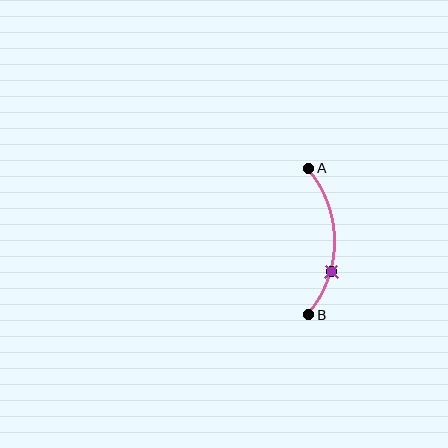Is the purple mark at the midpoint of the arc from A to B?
No. The purple mark lies on the arc but is closer to endpoint B. The arc midpoint would be at the point on the curve equidistant along the arc from both A and B.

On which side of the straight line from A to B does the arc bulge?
The arc bulges to the right of the straight line connecting A and B.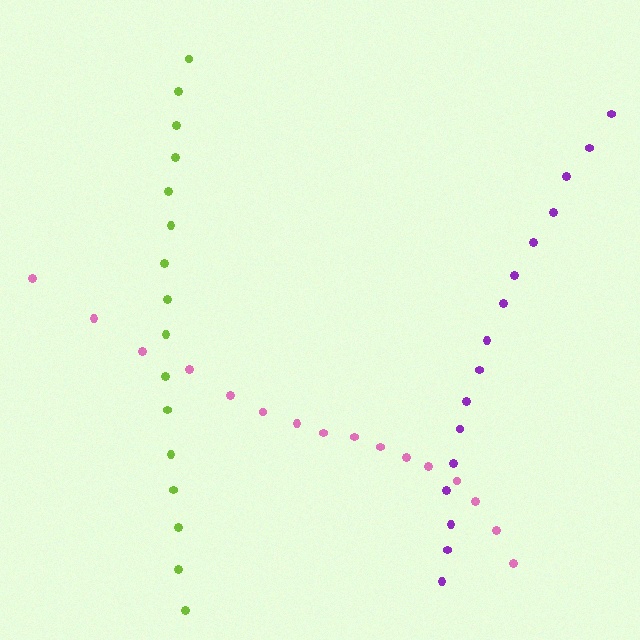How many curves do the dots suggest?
There are 3 distinct paths.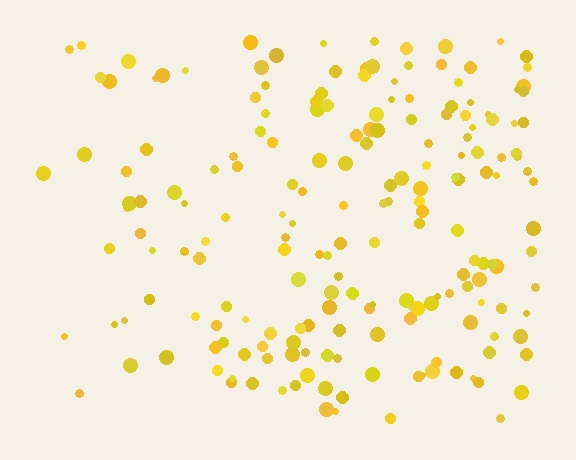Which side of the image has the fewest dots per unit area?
The left.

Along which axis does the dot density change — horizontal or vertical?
Horizontal.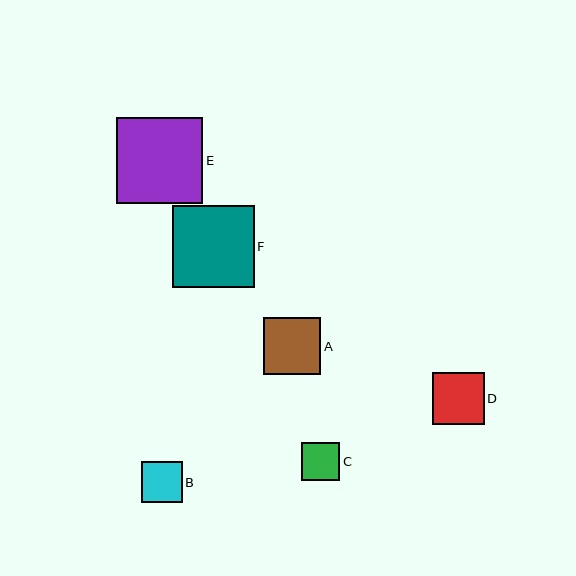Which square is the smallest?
Square C is the smallest with a size of approximately 39 pixels.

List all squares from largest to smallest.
From largest to smallest: E, F, A, D, B, C.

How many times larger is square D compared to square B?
Square D is approximately 1.3 times the size of square B.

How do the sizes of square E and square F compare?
Square E and square F are approximately the same size.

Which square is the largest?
Square E is the largest with a size of approximately 86 pixels.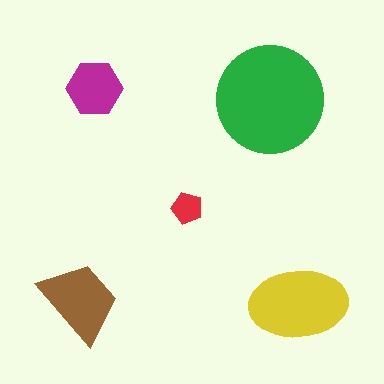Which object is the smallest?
The red pentagon.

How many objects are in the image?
There are 5 objects in the image.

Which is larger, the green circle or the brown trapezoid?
The green circle.